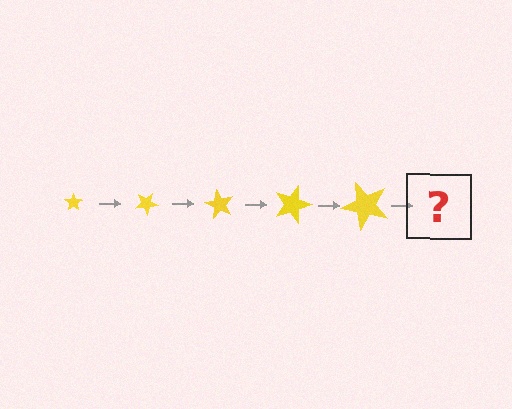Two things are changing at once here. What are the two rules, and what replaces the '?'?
The two rules are that the star grows larger each step and it rotates 30 degrees each step. The '?' should be a star, larger than the previous one and rotated 150 degrees from the start.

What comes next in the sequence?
The next element should be a star, larger than the previous one and rotated 150 degrees from the start.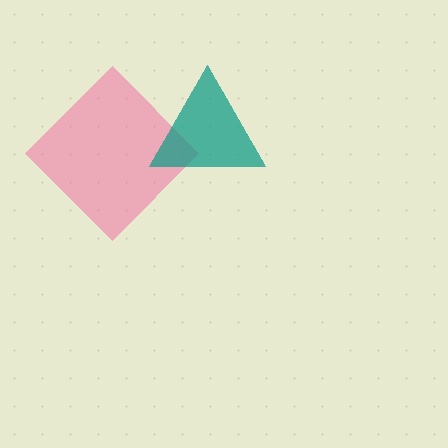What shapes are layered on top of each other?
The layered shapes are: a pink diamond, a teal triangle.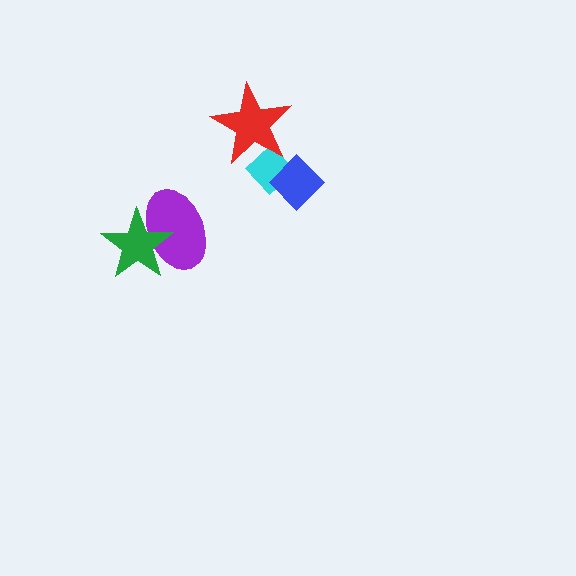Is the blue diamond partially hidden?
No, no other shape covers it.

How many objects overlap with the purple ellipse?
1 object overlaps with the purple ellipse.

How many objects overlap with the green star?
1 object overlaps with the green star.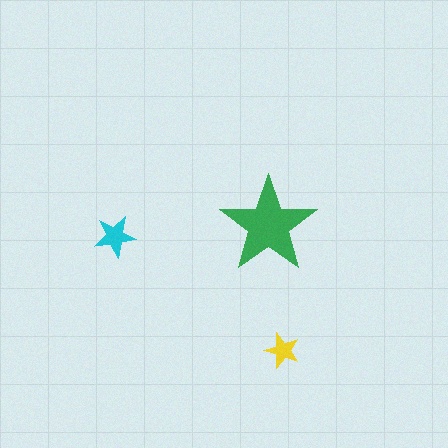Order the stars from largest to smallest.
the green one, the cyan one, the yellow one.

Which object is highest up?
The green star is topmost.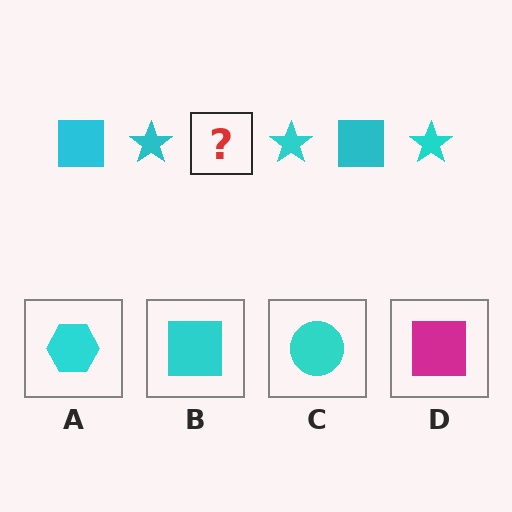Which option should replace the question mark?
Option B.